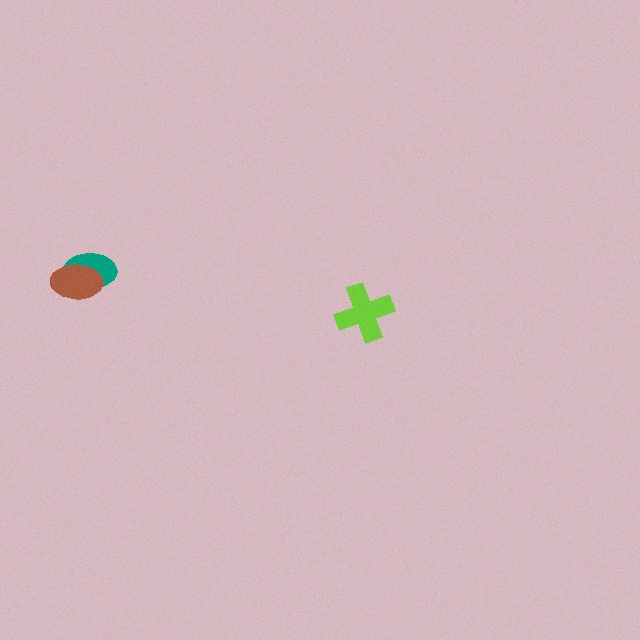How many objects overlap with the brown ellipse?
1 object overlaps with the brown ellipse.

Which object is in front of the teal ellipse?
The brown ellipse is in front of the teal ellipse.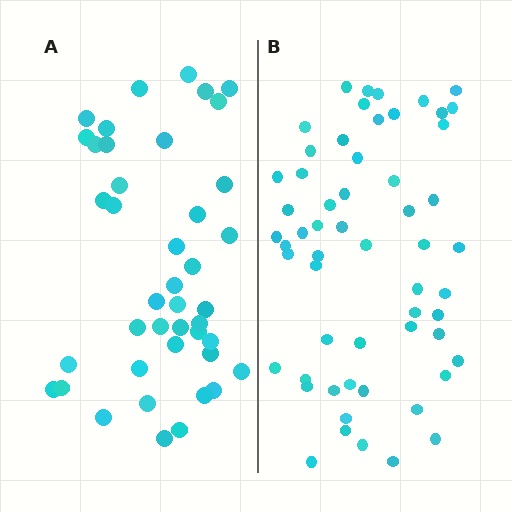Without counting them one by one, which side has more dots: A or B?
Region B (the right region) has more dots.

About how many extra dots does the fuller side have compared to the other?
Region B has approximately 15 more dots than region A.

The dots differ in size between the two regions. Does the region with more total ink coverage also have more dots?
No. Region A has more total ink coverage because its dots are larger, but region B actually contains more individual dots. Total area can be misleading — the number of items is what matters here.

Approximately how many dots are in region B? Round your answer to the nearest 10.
About 60 dots. (The exact count is 57, which rounds to 60.)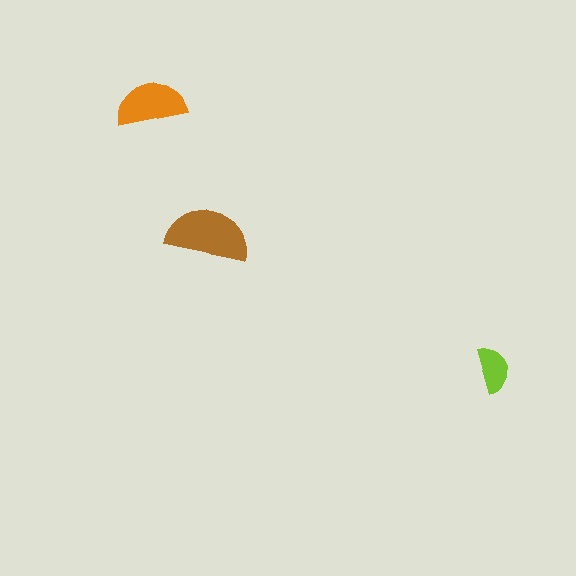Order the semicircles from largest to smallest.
the brown one, the orange one, the lime one.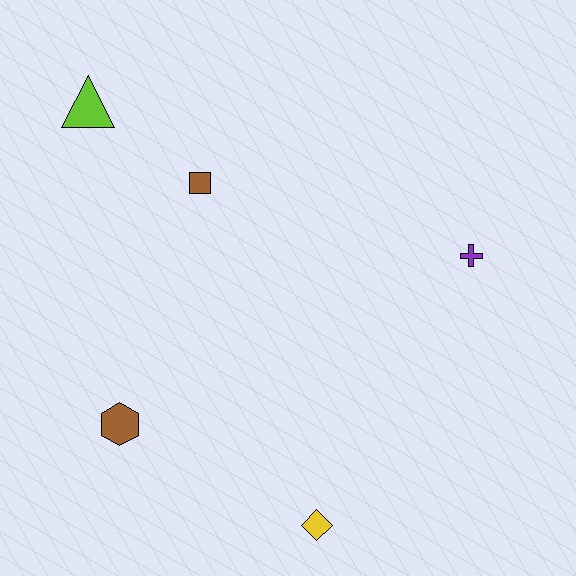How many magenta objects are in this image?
There are no magenta objects.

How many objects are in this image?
There are 5 objects.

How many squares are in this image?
There is 1 square.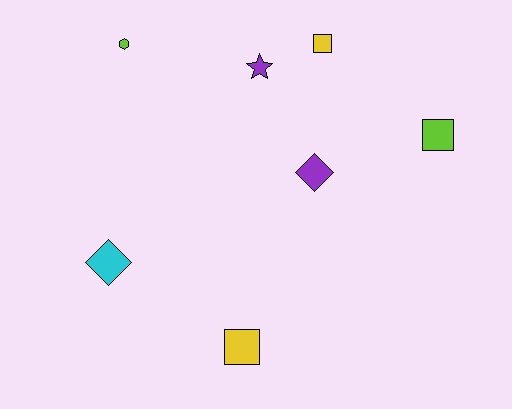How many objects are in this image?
There are 7 objects.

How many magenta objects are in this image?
There are no magenta objects.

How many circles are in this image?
There are no circles.